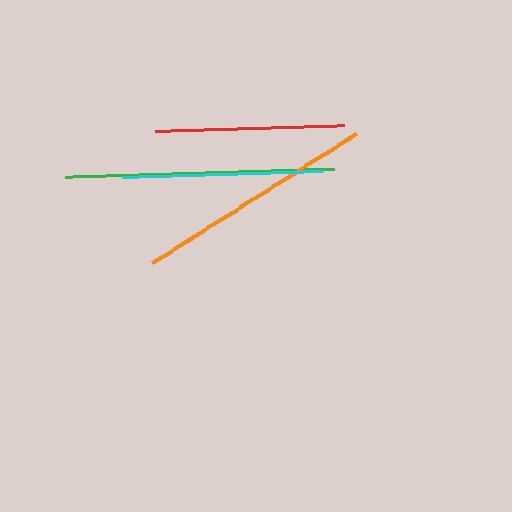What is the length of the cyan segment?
The cyan segment is approximately 201 pixels long.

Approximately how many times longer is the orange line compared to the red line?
The orange line is approximately 1.3 times the length of the red line.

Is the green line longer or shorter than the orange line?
The green line is longer than the orange line.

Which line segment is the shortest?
The red line is the shortest at approximately 189 pixels.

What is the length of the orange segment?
The orange segment is approximately 242 pixels long.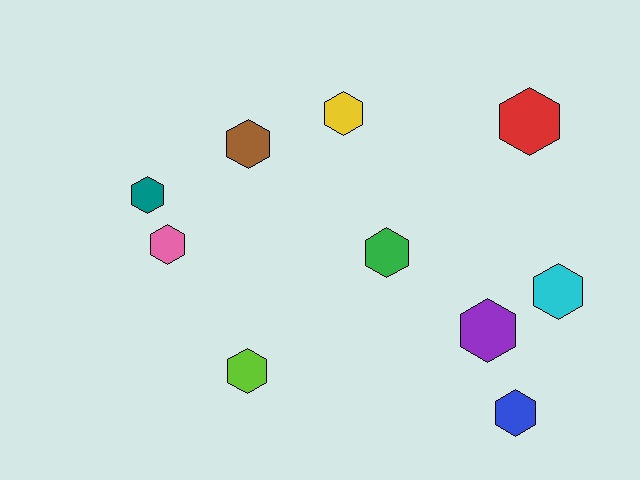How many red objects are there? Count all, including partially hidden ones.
There is 1 red object.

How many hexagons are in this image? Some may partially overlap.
There are 10 hexagons.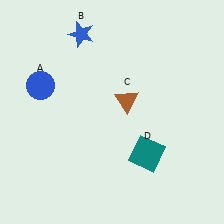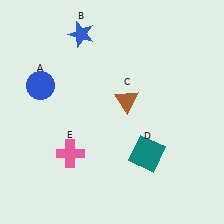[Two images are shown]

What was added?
A pink cross (E) was added in Image 2.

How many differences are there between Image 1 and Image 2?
There is 1 difference between the two images.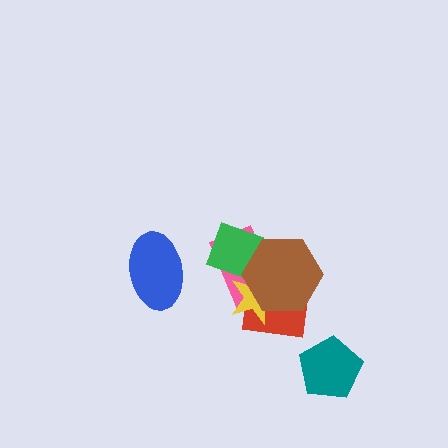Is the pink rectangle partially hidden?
Yes, it is partially covered by another shape.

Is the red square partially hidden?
Yes, it is partially covered by another shape.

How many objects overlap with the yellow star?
4 objects overlap with the yellow star.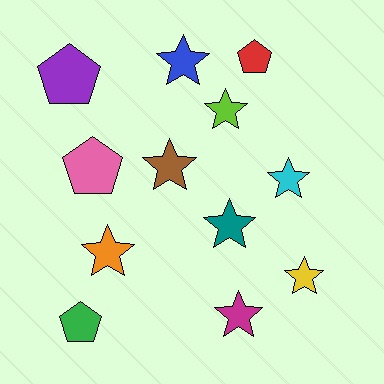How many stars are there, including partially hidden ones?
There are 8 stars.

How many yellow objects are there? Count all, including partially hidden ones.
There is 1 yellow object.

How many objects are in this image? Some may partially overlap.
There are 12 objects.